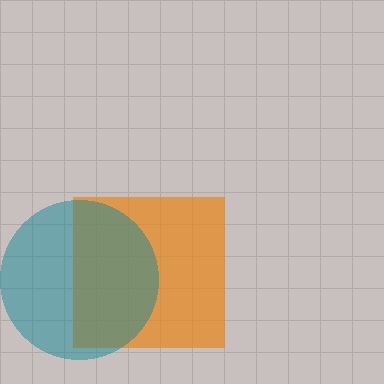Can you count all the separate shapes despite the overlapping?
Yes, there are 2 separate shapes.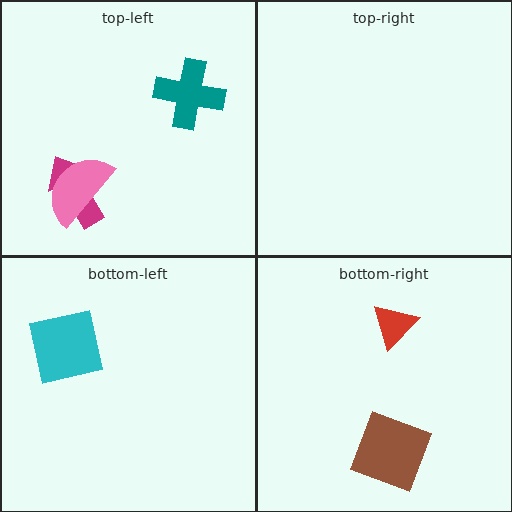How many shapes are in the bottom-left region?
1.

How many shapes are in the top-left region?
3.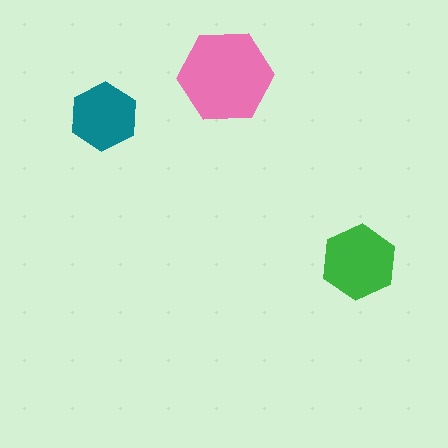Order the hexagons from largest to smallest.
the pink one, the green one, the teal one.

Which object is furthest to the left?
The teal hexagon is leftmost.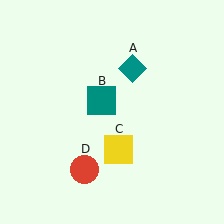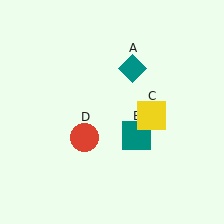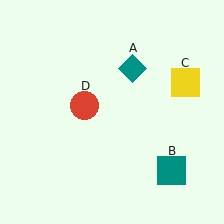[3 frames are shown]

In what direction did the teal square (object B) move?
The teal square (object B) moved down and to the right.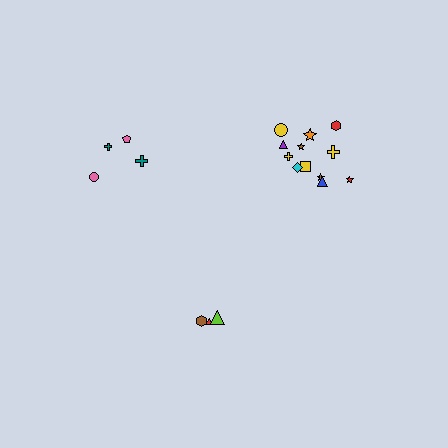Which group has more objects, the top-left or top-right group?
The top-right group.